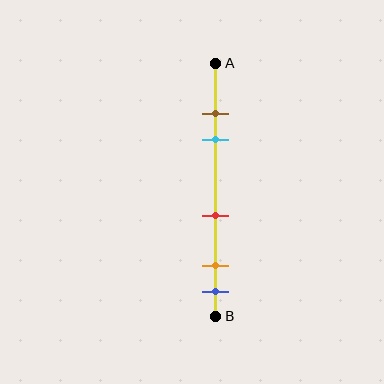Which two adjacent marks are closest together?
The brown and cyan marks are the closest adjacent pair.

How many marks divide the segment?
There are 5 marks dividing the segment.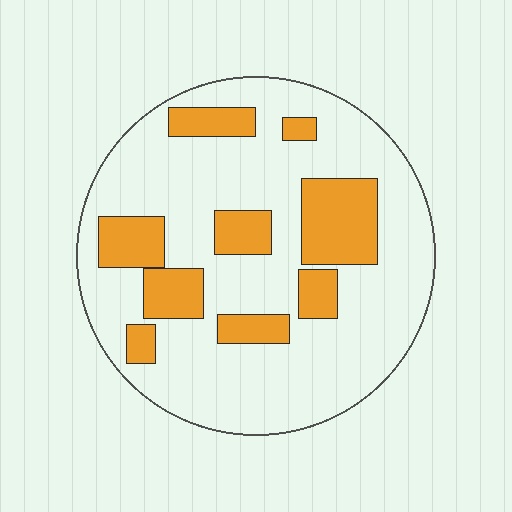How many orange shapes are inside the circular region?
9.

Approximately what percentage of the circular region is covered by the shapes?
Approximately 25%.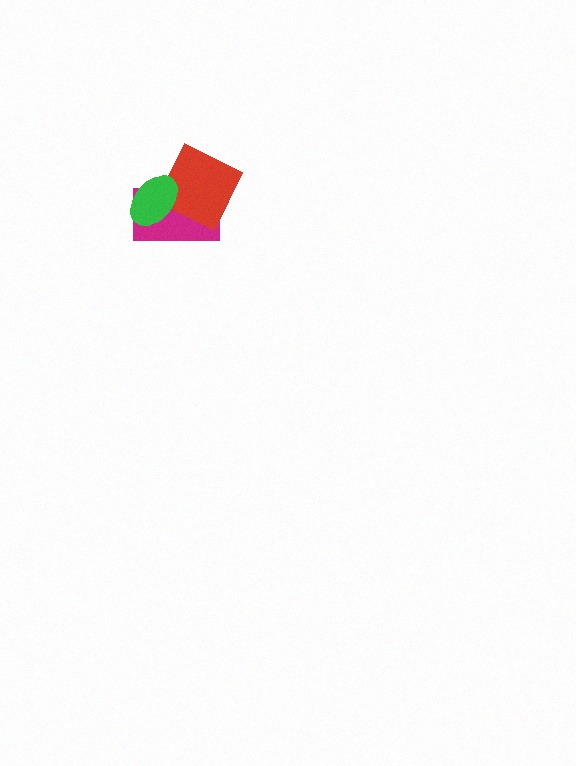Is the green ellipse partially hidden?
No, no other shape covers it.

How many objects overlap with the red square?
2 objects overlap with the red square.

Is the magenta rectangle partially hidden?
Yes, it is partially covered by another shape.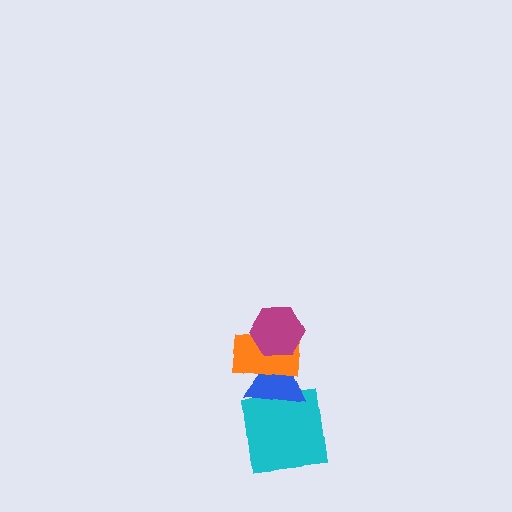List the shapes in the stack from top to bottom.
From top to bottom: the magenta hexagon, the orange rectangle, the blue triangle, the cyan square.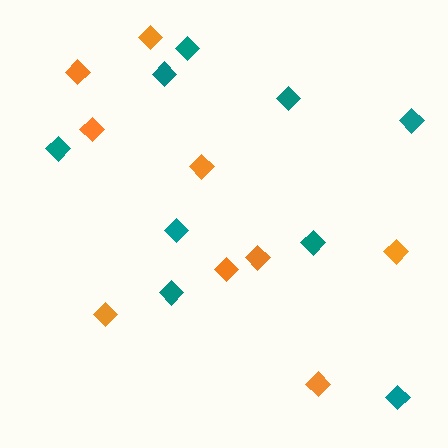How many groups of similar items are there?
There are 2 groups: one group of orange diamonds (9) and one group of teal diamonds (9).